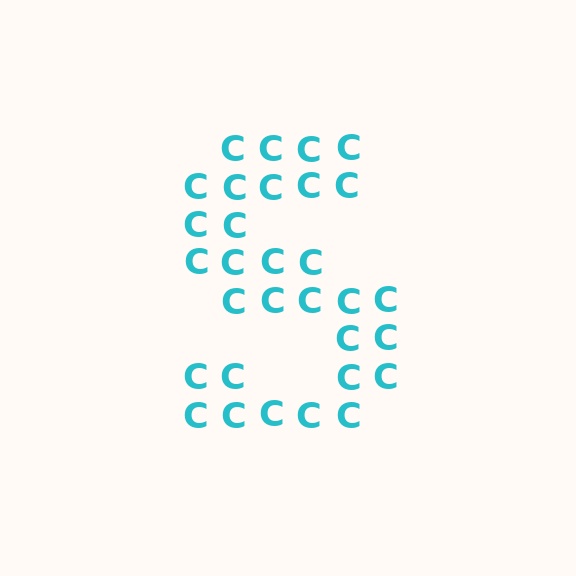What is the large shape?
The large shape is the letter S.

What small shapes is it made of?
It is made of small letter C's.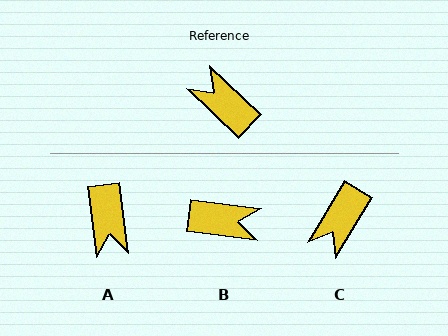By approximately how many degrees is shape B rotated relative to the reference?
Approximately 144 degrees clockwise.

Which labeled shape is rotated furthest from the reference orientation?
B, about 144 degrees away.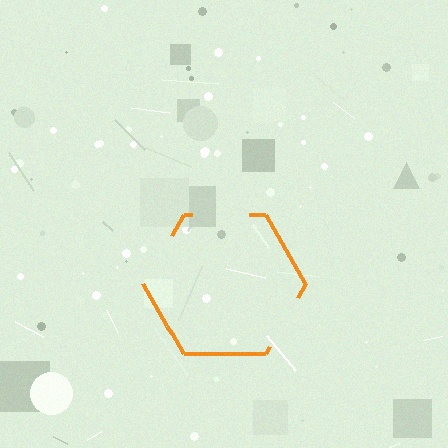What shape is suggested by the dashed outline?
The dashed outline suggests a hexagon.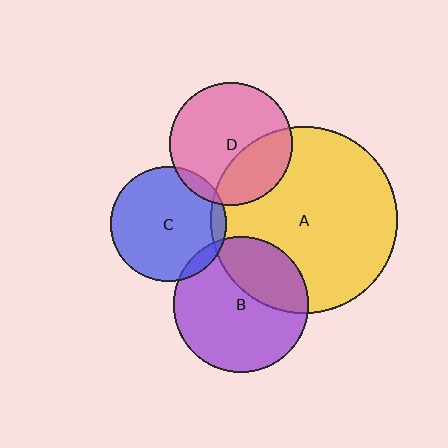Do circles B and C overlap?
Yes.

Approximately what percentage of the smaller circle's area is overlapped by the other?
Approximately 5%.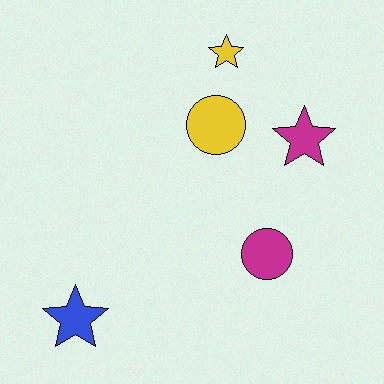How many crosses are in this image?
There are no crosses.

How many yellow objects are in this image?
There are 2 yellow objects.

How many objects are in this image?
There are 5 objects.